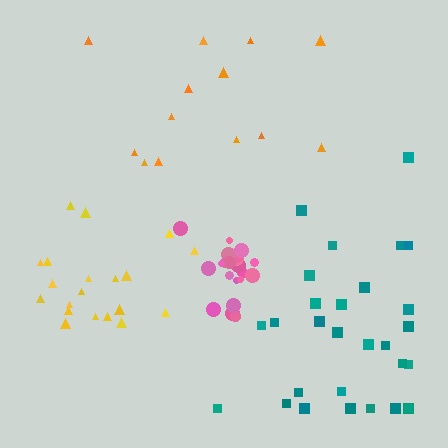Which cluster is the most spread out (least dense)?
Orange.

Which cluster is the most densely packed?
Pink.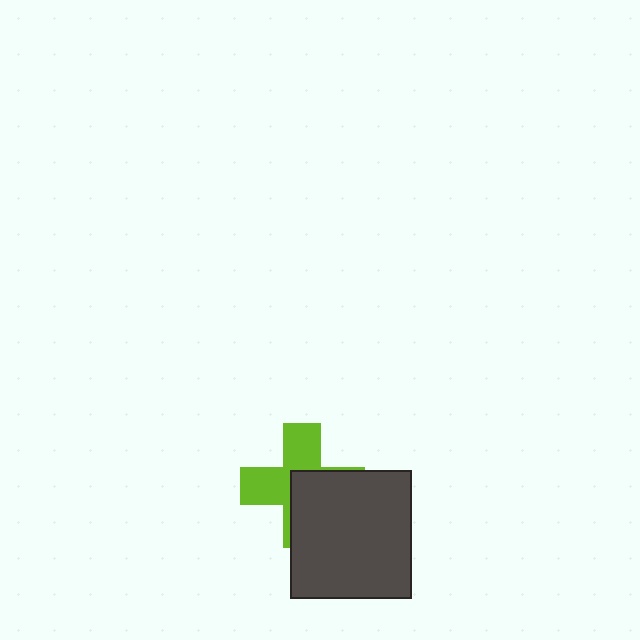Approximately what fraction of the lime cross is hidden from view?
Roughly 51% of the lime cross is hidden behind the dark gray rectangle.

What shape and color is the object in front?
The object in front is a dark gray rectangle.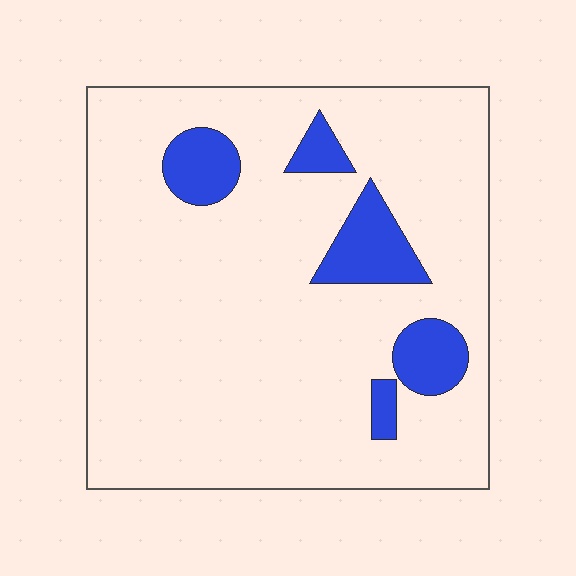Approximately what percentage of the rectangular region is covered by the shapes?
Approximately 10%.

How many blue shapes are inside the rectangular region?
5.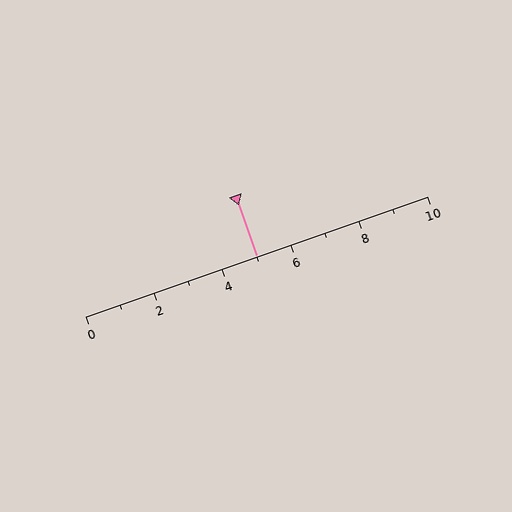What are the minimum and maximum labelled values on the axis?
The axis runs from 0 to 10.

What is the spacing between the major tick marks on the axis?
The major ticks are spaced 2 apart.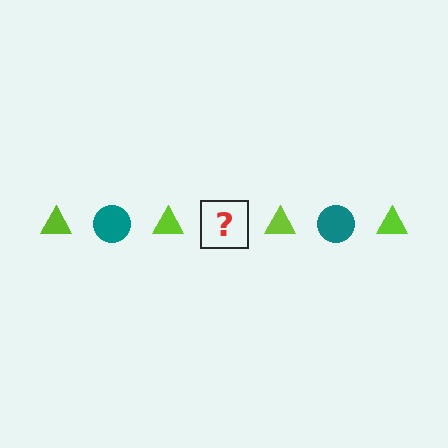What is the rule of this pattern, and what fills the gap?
The rule is that the pattern alternates between lime triangle and teal circle. The gap should be filled with a teal circle.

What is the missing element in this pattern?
The missing element is a teal circle.